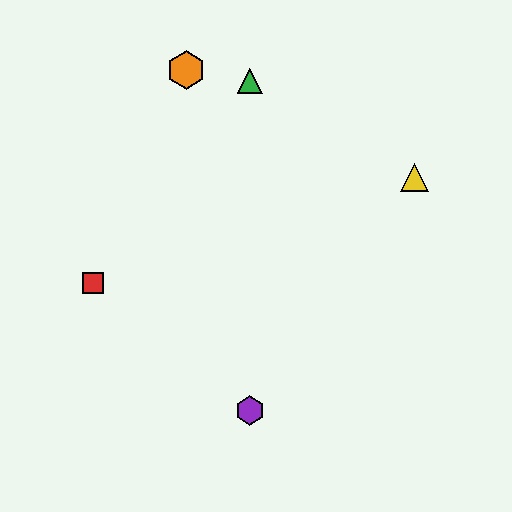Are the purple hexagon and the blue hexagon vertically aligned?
Yes, both are at x≈250.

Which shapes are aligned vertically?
The blue hexagon, the green triangle, the purple hexagon are aligned vertically.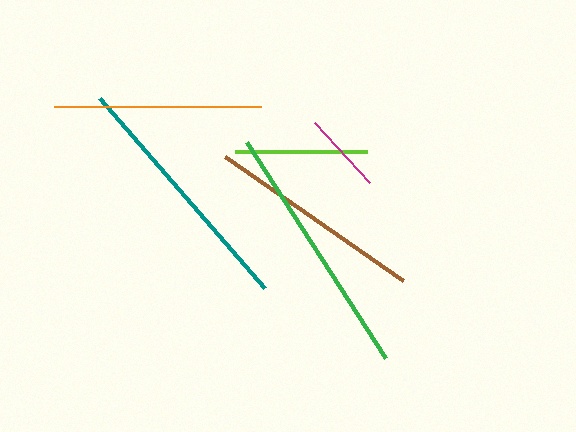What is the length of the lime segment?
The lime segment is approximately 131 pixels long.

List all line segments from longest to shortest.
From longest to shortest: green, teal, brown, orange, lime, magenta.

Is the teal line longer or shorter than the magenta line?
The teal line is longer than the magenta line.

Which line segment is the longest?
The green line is the longest at approximately 257 pixels.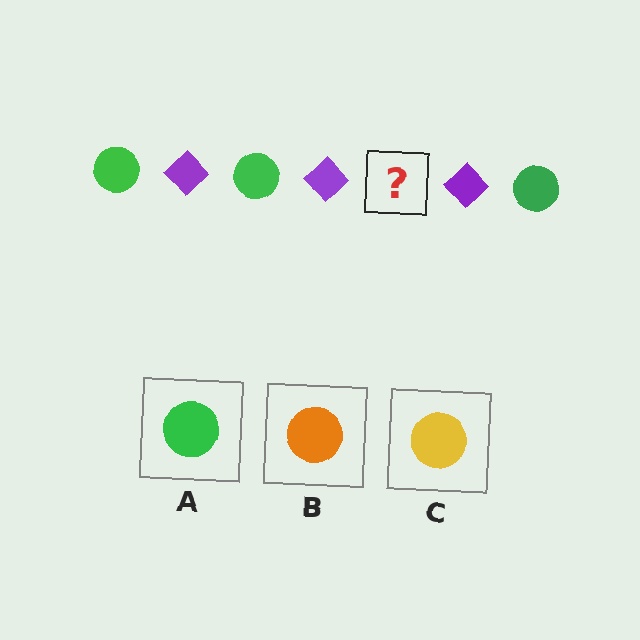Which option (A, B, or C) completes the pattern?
A.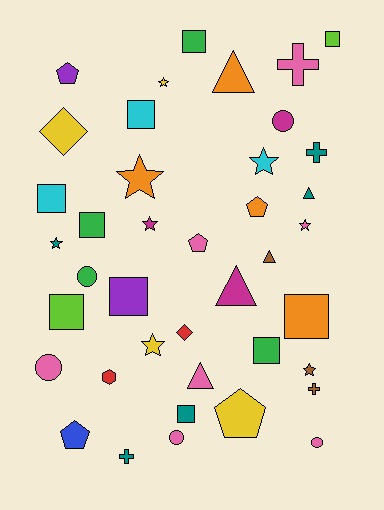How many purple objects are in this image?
There are 2 purple objects.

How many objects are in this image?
There are 40 objects.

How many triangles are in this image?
There are 5 triangles.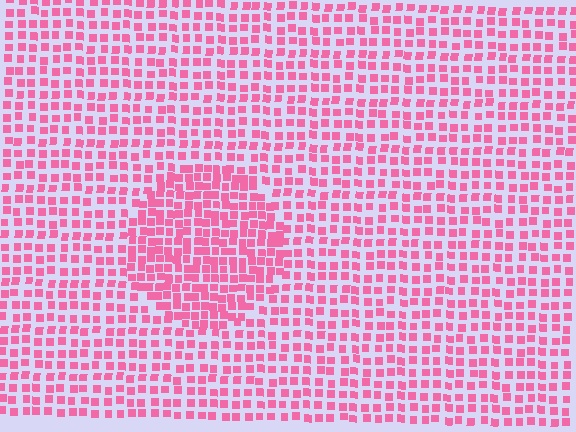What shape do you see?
I see a circle.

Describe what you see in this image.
The image contains small pink elements arranged at two different densities. A circle-shaped region is visible where the elements are more densely packed than the surrounding area.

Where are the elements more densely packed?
The elements are more densely packed inside the circle boundary.